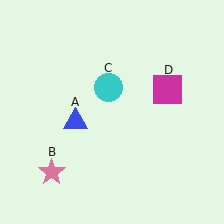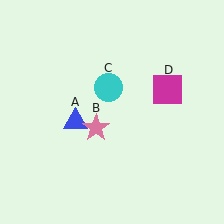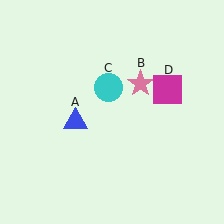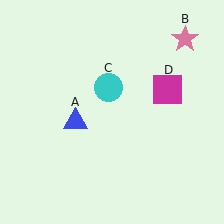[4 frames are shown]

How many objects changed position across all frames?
1 object changed position: pink star (object B).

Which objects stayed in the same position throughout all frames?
Blue triangle (object A) and cyan circle (object C) and magenta square (object D) remained stationary.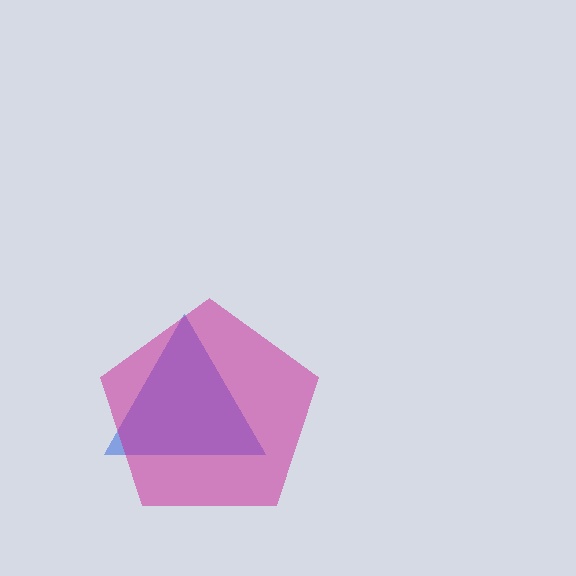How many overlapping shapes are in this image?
There are 2 overlapping shapes in the image.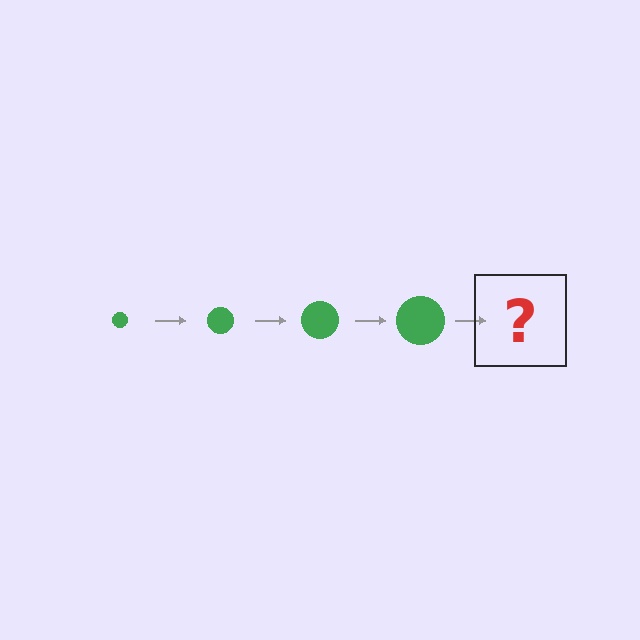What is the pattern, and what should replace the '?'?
The pattern is that the circle gets progressively larger each step. The '?' should be a green circle, larger than the previous one.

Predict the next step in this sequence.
The next step is a green circle, larger than the previous one.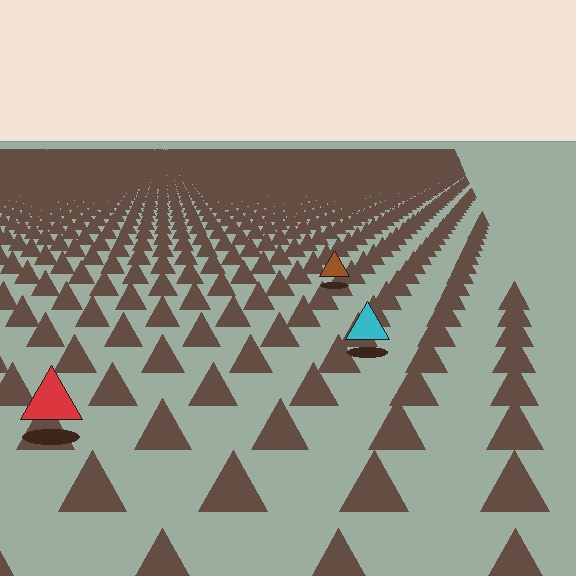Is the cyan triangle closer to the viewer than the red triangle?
No. The red triangle is closer — you can tell from the texture gradient: the ground texture is coarser near it.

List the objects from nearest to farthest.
From nearest to farthest: the red triangle, the cyan triangle, the brown triangle.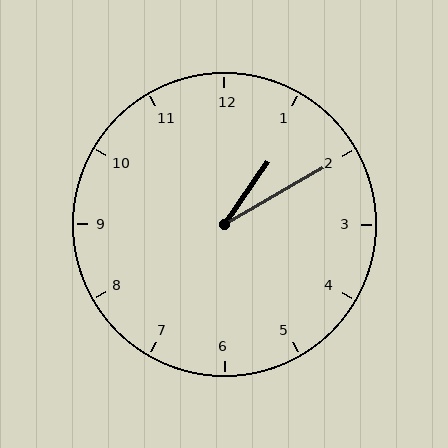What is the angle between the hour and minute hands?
Approximately 25 degrees.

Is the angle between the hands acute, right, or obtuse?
It is acute.